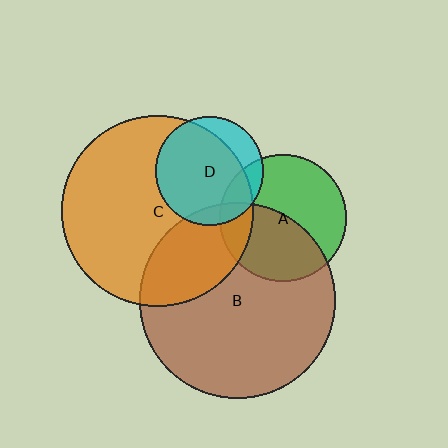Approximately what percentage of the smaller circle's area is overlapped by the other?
Approximately 25%.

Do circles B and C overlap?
Yes.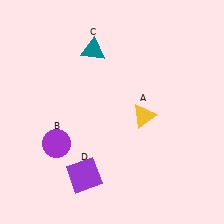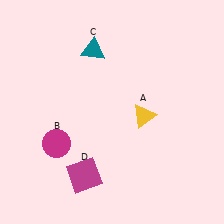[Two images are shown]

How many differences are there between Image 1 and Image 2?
There are 2 differences between the two images.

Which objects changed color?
B changed from purple to magenta. D changed from purple to magenta.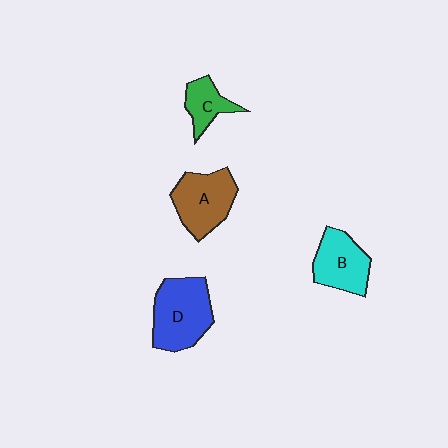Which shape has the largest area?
Shape D (blue).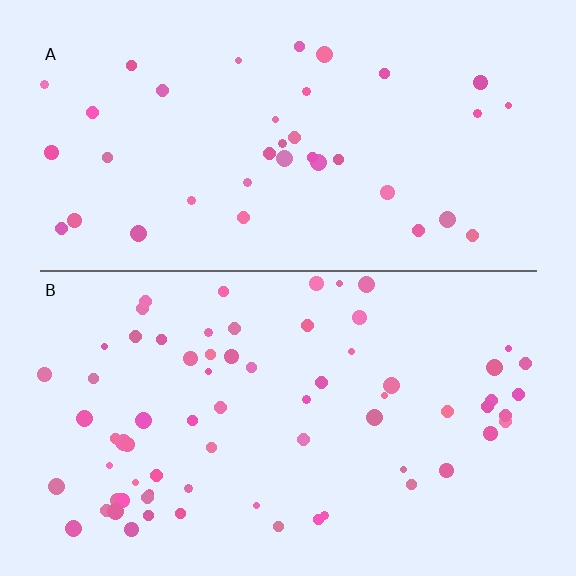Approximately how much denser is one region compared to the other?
Approximately 1.8× — region B over region A.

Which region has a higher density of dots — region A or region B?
B (the bottom).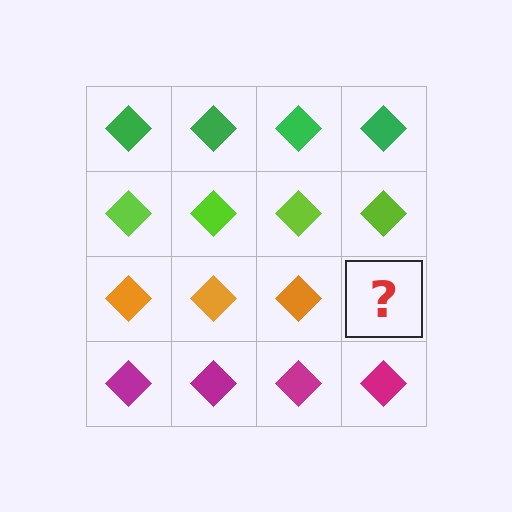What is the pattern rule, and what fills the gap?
The rule is that each row has a consistent color. The gap should be filled with an orange diamond.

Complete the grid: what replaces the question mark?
The question mark should be replaced with an orange diamond.